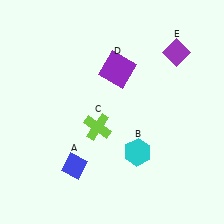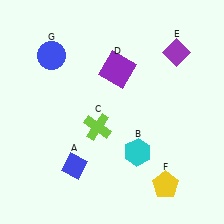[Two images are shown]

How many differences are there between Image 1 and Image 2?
There are 2 differences between the two images.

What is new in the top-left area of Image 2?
A blue circle (G) was added in the top-left area of Image 2.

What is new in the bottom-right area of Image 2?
A yellow pentagon (F) was added in the bottom-right area of Image 2.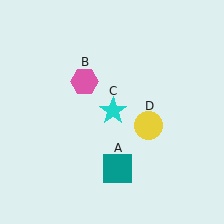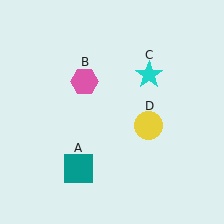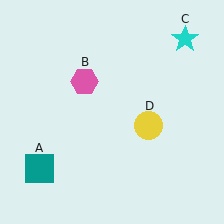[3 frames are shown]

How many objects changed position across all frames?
2 objects changed position: teal square (object A), cyan star (object C).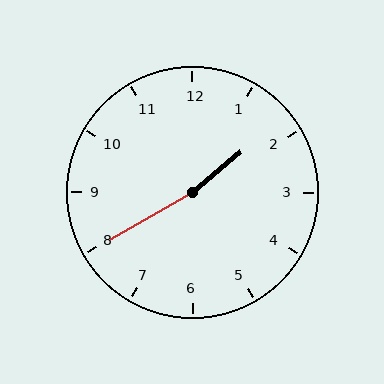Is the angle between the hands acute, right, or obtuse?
It is obtuse.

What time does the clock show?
1:40.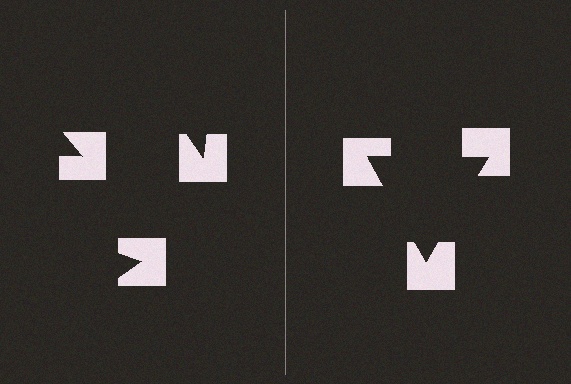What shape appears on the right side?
An illusory triangle.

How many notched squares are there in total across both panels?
6 — 3 on each side.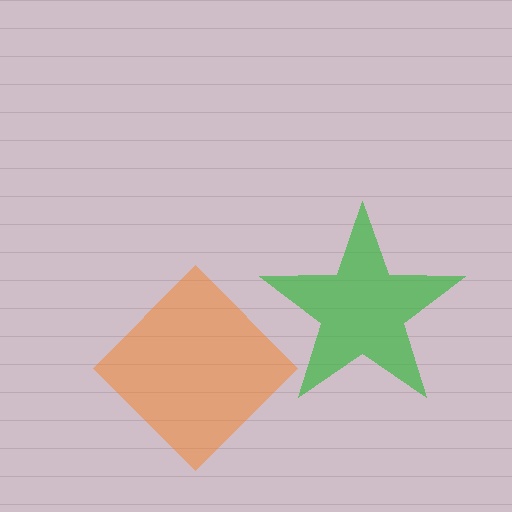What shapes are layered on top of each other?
The layered shapes are: an orange diamond, a green star.